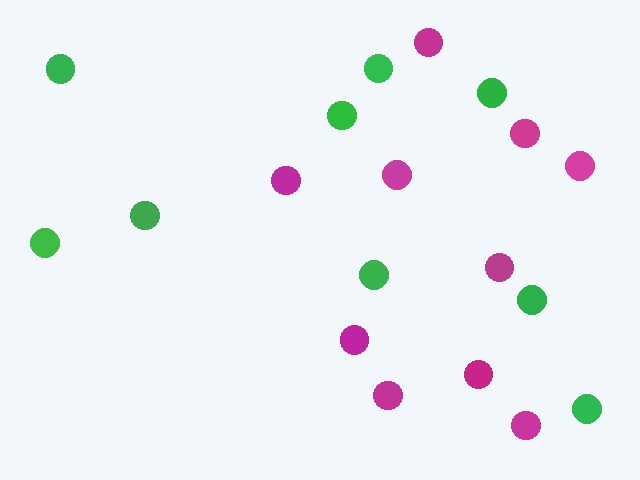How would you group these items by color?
There are 2 groups: one group of green circles (9) and one group of magenta circles (10).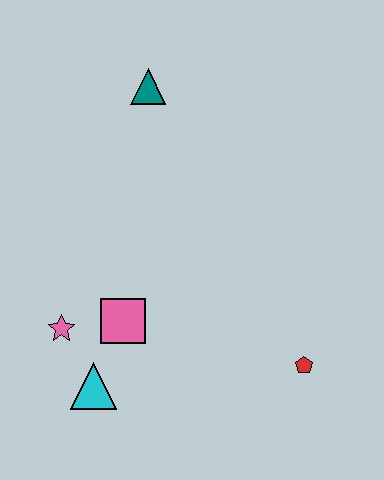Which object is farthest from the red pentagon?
The teal triangle is farthest from the red pentagon.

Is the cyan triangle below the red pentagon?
Yes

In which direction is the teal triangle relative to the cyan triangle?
The teal triangle is above the cyan triangle.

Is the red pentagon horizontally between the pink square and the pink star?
No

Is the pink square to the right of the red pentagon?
No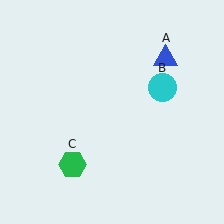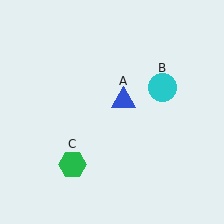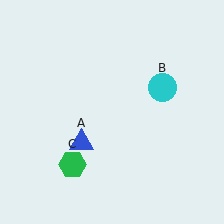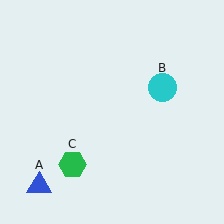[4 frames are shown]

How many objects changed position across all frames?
1 object changed position: blue triangle (object A).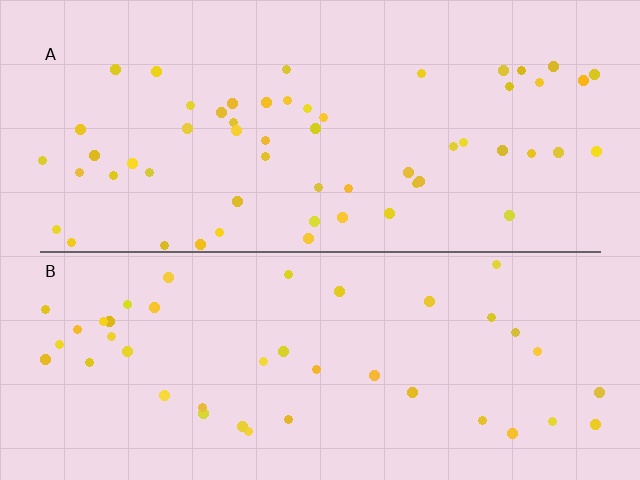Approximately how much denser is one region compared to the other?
Approximately 1.3× — region A over region B.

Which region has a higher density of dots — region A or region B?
A (the top).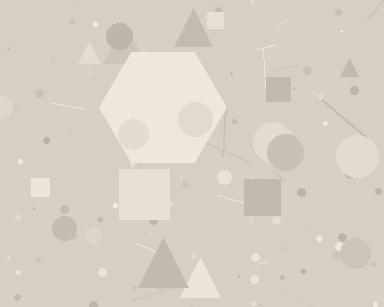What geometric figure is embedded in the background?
A hexagon is embedded in the background.